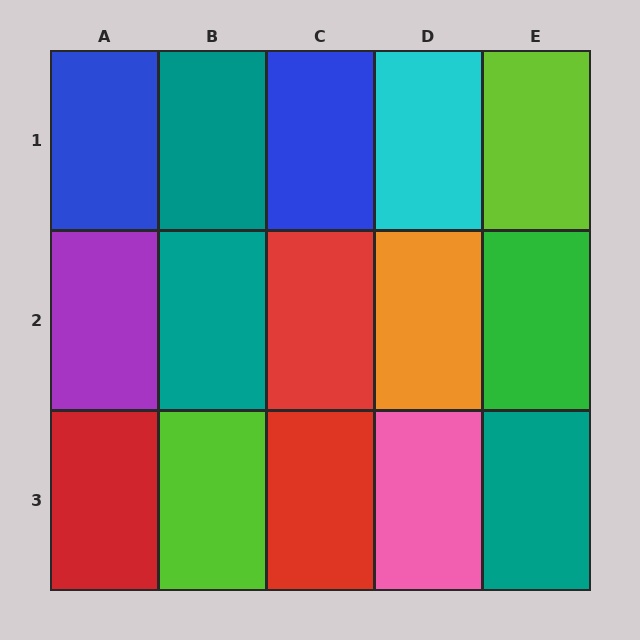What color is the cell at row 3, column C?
Red.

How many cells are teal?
3 cells are teal.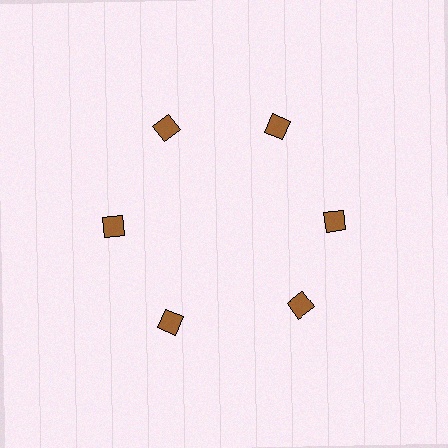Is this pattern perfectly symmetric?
No. The 6 brown diamonds are arranged in a ring, but one element near the 5 o'clock position is rotated out of alignment along the ring, breaking the 6-fold rotational symmetry.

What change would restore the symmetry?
The symmetry would be restored by rotating it back into even spacing with its neighbors so that all 6 diamonds sit at equal angles and equal distance from the center.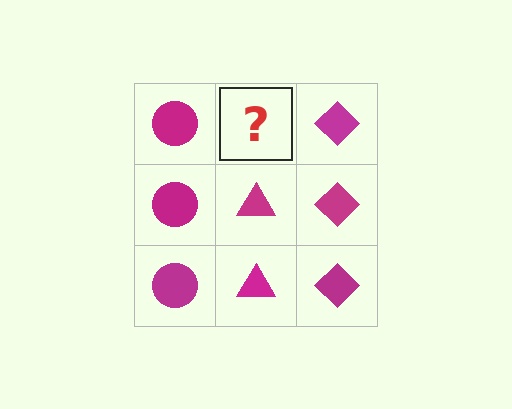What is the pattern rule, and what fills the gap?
The rule is that each column has a consistent shape. The gap should be filled with a magenta triangle.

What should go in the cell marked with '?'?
The missing cell should contain a magenta triangle.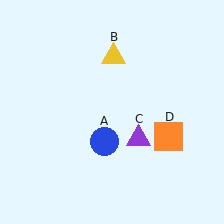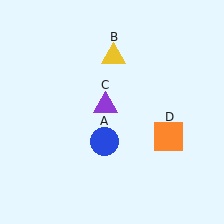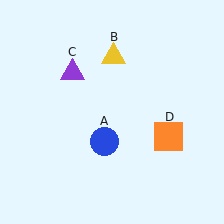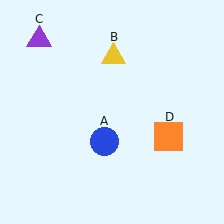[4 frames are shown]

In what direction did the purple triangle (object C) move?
The purple triangle (object C) moved up and to the left.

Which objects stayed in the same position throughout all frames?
Blue circle (object A) and yellow triangle (object B) and orange square (object D) remained stationary.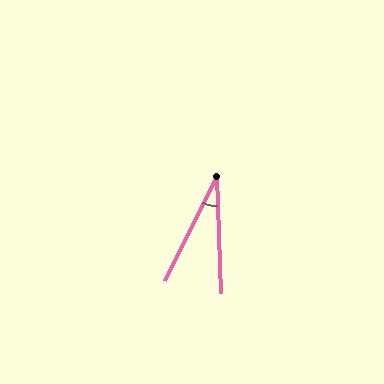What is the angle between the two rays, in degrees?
Approximately 29 degrees.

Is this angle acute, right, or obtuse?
It is acute.